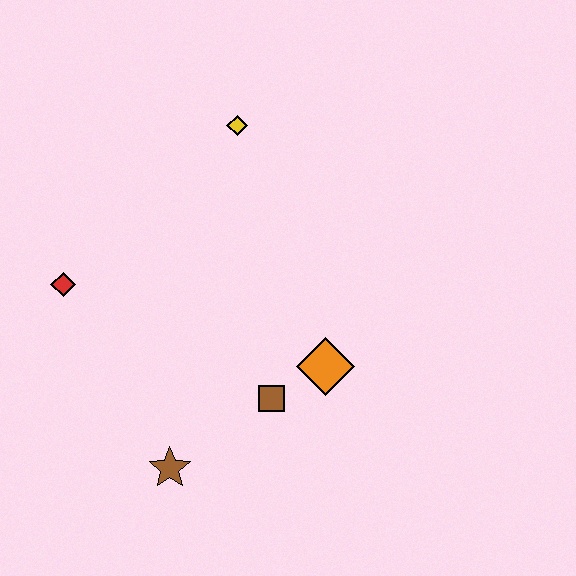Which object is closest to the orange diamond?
The brown square is closest to the orange diamond.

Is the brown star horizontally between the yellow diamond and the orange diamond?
No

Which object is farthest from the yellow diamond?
The brown star is farthest from the yellow diamond.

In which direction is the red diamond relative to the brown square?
The red diamond is to the left of the brown square.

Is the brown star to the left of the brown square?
Yes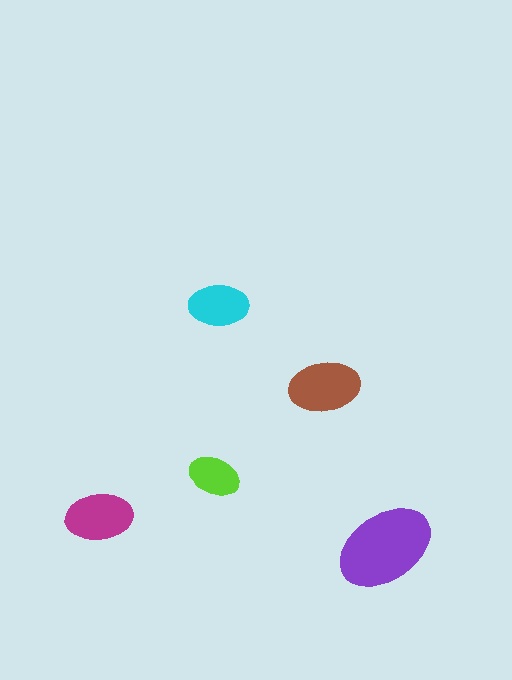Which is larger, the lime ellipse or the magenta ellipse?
The magenta one.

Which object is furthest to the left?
The magenta ellipse is leftmost.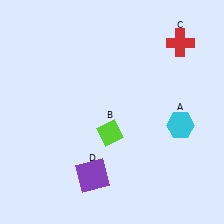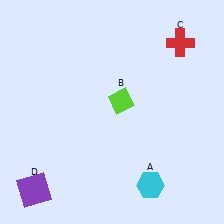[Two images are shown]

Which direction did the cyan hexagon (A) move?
The cyan hexagon (A) moved down.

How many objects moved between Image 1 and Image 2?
3 objects moved between the two images.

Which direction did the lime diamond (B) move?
The lime diamond (B) moved up.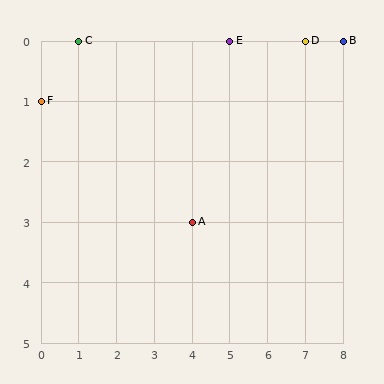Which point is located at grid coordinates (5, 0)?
Point E is at (5, 0).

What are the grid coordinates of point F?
Point F is at grid coordinates (0, 1).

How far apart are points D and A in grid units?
Points D and A are 3 columns and 3 rows apart (about 4.2 grid units diagonally).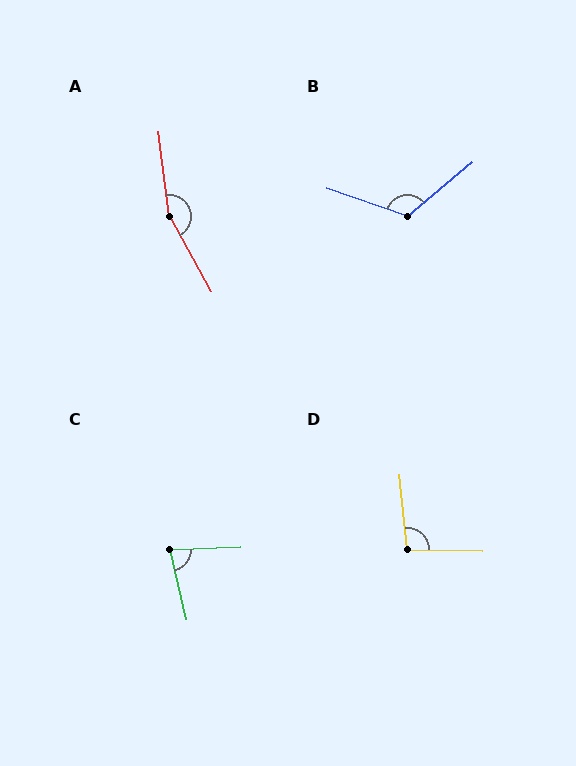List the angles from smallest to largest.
C (79°), D (96°), B (121°), A (158°).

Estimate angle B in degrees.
Approximately 121 degrees.